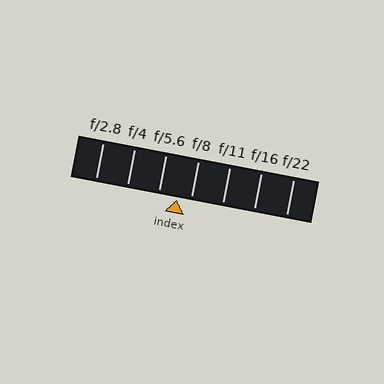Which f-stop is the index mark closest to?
The index mark is closest to f/8.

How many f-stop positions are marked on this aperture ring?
There are 7 f-stop positions marked.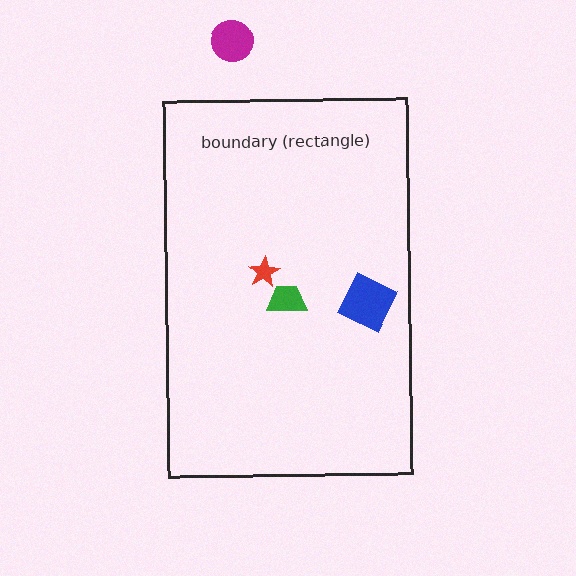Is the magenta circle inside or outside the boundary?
Outside.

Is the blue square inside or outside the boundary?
Inside.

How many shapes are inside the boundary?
3 inside, 1 outside.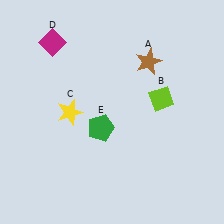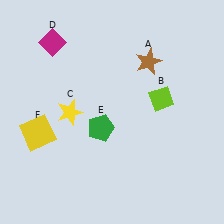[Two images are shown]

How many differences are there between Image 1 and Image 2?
There is 1 difference between the two images.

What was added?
A yellow square (F) was added in Image 2.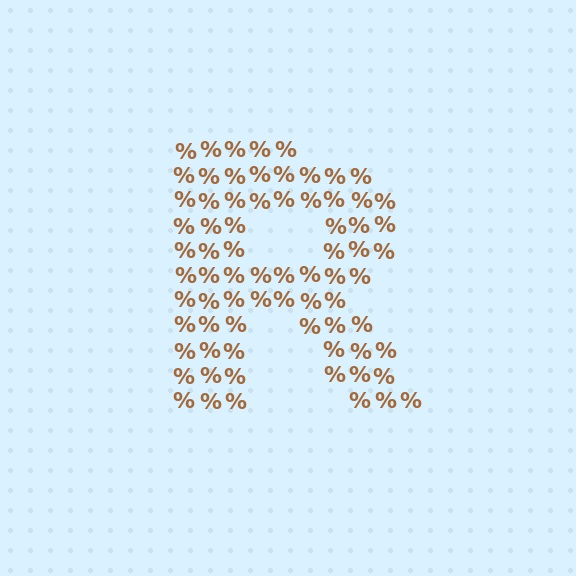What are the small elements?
The small elements are percent signs.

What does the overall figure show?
The overall figure shows the letter R.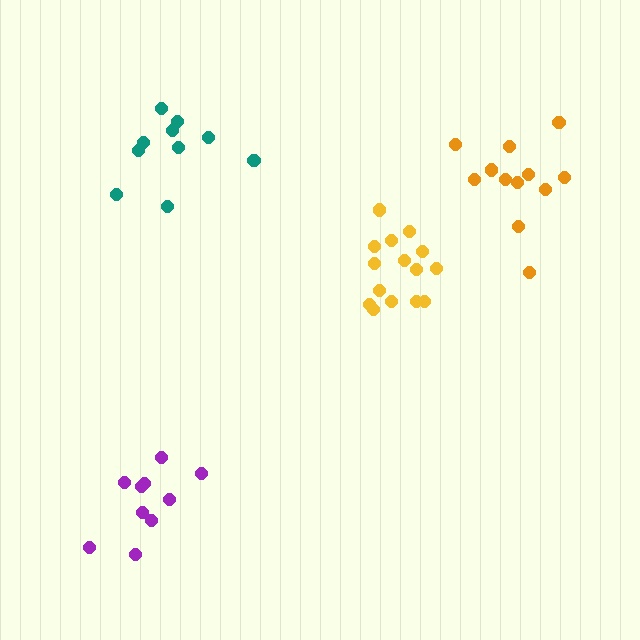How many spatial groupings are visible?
There are 4 spatial groupings.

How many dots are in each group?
Group 1: 10 dots, Group 2: 15 dots, Group 3: 10 dots, Group 4: 12 dots (47 total).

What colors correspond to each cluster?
The clusters are colored: teal, yellow, purple, orange.